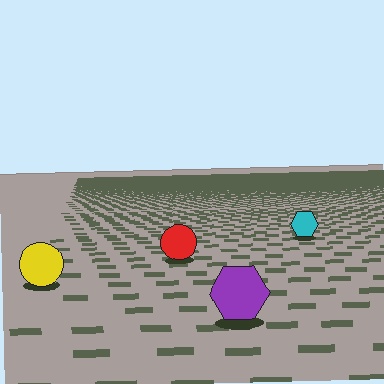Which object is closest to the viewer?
The purple hexagon is closest. The texture marks near it are larger and more spread out.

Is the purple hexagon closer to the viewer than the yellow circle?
Yes. The purple hexagon is closer — you can tell from the texture gradient: the ground texture is coarser near it.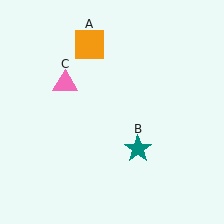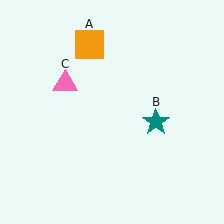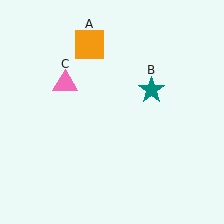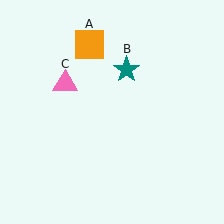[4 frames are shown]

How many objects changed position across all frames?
1 object changed position: teal star (object B).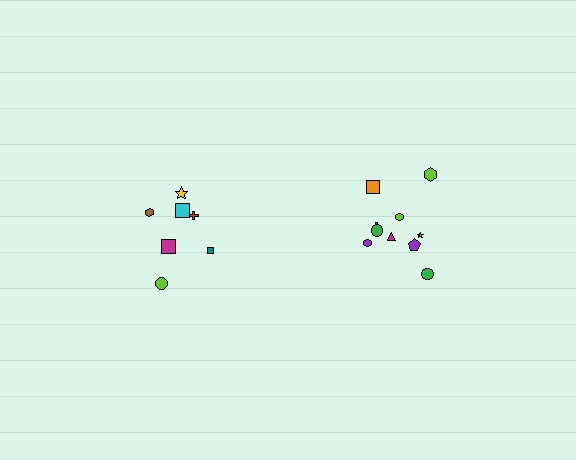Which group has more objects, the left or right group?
The right group.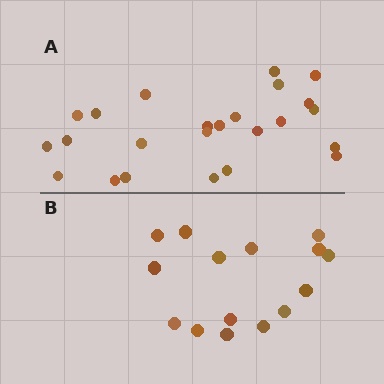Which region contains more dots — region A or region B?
Region A (the top region) has more dots.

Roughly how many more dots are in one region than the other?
Region A has roughly 8 or so more dots than region B.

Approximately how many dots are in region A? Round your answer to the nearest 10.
About 20 dots. (The exact count is 24, which rounds to 20.)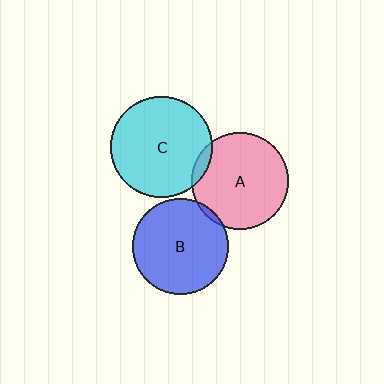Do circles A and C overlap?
Yes.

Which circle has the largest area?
Circle C (cyan).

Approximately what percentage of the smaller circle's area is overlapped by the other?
Approximately 5%.